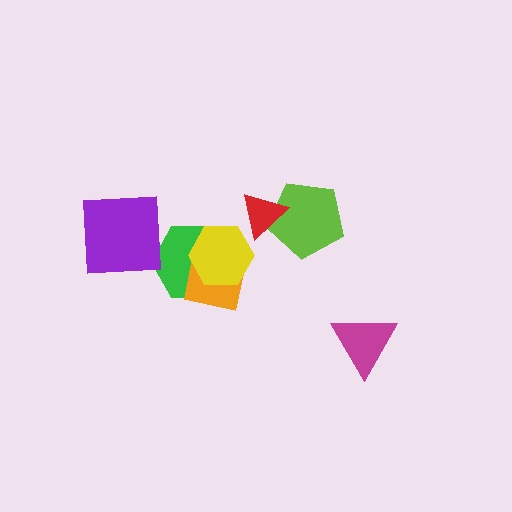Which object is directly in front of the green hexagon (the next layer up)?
The orange square is directly in front of the green hexagon.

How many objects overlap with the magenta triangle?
0 objects overlap with the magenta triangle.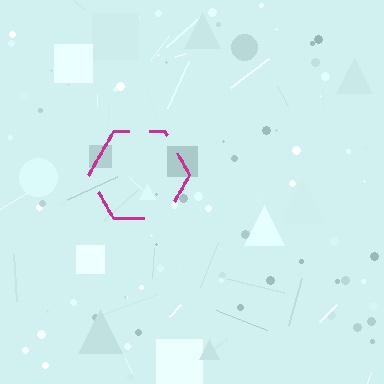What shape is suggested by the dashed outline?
The dashed outline suggests a hexagon.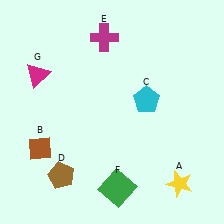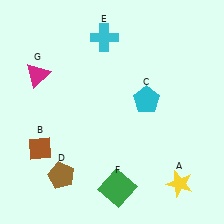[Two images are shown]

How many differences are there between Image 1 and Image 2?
There is 1 difference between the two images.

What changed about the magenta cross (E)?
In Image 1, E is magenta. In Image 2, it changed to cyan.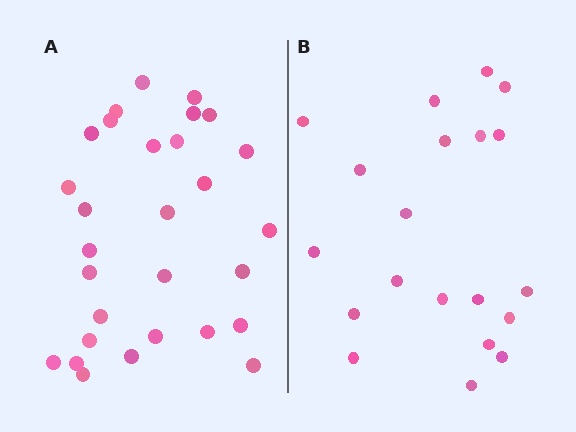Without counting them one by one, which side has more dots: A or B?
Region A (the left region) has more dots.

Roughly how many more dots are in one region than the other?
Region A has roughly 8 or so more dots than region B.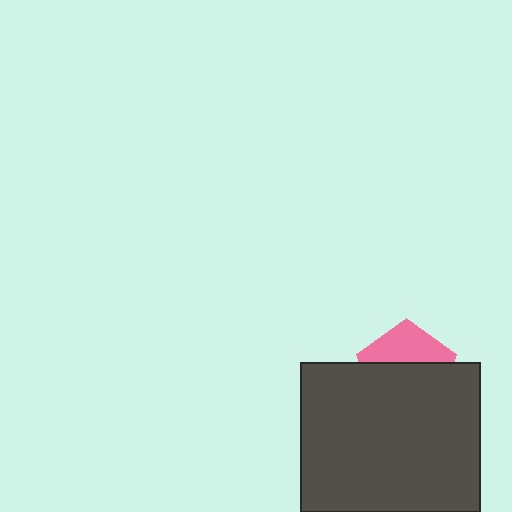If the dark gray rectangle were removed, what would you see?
You would see the complete pink pentagon.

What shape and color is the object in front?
The object in front is a dark gray rectangle.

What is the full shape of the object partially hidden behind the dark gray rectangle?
The partially hidden object is a pink pentagon.